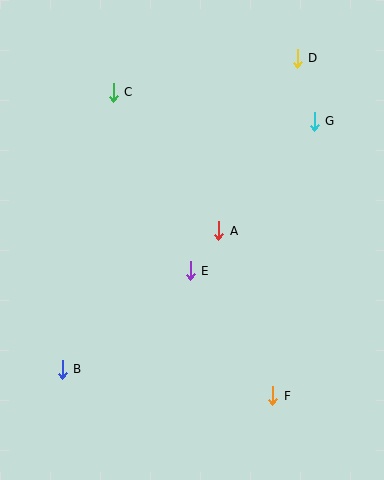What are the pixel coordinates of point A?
Point A is at (219, 231).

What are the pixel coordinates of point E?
Point E is at (190, 271).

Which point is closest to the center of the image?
Point A at (219, 231) is closest to the center.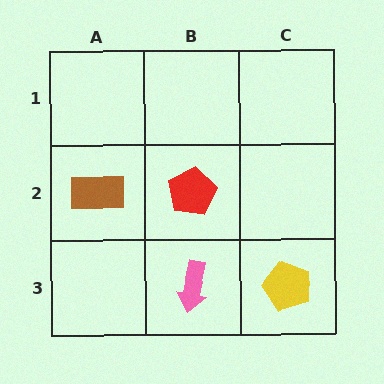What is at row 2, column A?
A brown rectangle.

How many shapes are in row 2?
2 shapes.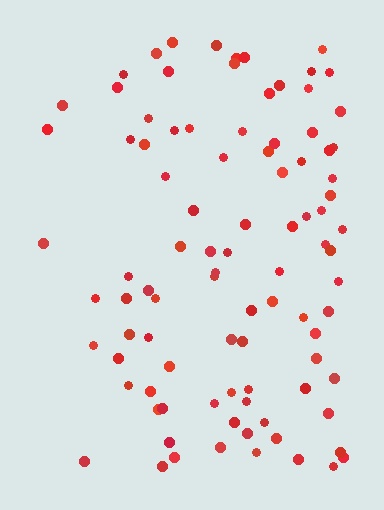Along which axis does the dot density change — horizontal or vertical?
Horizontal.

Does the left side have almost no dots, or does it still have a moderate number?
Still a moderate number, just noticeably fewer than the right.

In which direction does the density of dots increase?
From left to right, with the right side densest.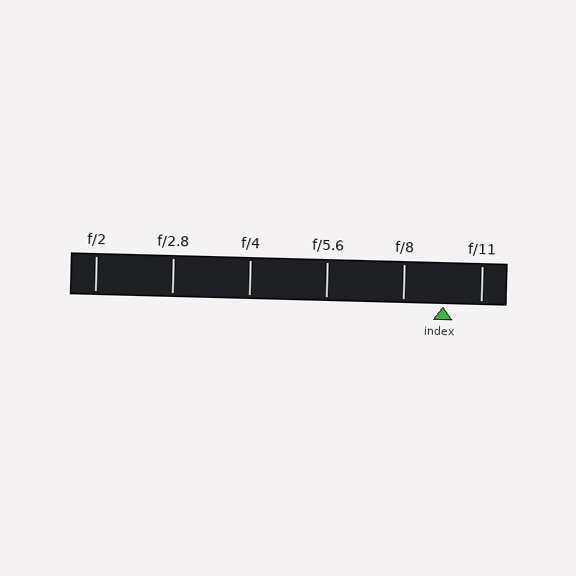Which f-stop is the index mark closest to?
The index mark is closest to f/11.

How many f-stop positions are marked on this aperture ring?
There are 6 f-stop positions marked.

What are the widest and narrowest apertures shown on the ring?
The widest aperture shown is f/2 and the narrowest is f/11.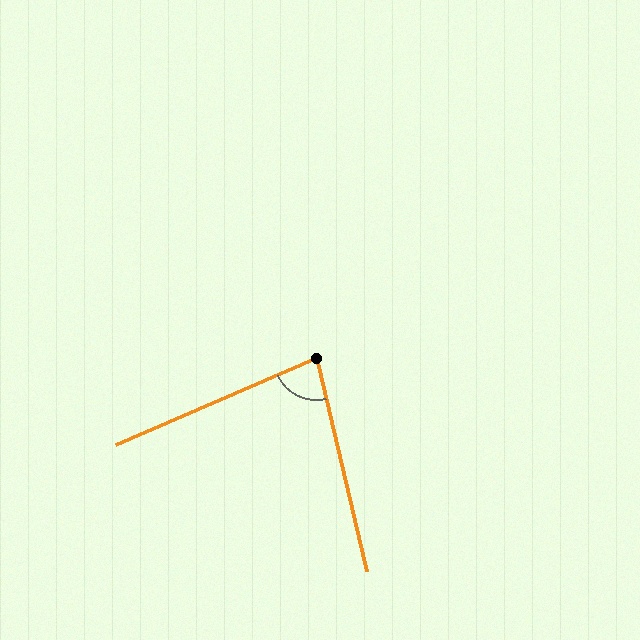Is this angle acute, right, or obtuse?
It is acute.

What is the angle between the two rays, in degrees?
Approximately 80 degrees.